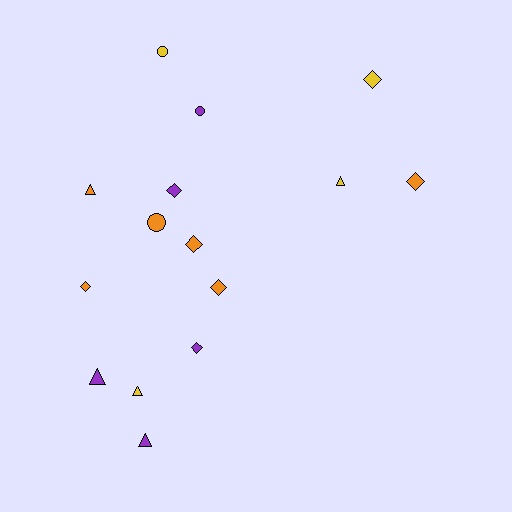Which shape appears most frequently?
Diamond, with 7 objects.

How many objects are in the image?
There are 15 objects.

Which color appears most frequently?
Orange, with 6 objects.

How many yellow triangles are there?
There are 2 yellow triangles.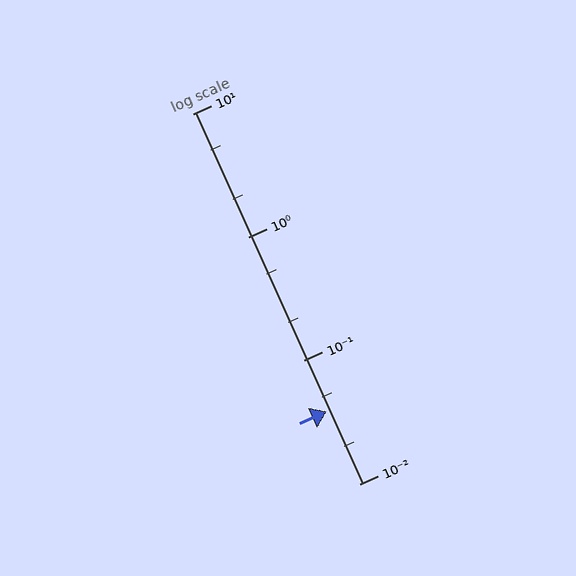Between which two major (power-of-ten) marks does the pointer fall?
The pointer is between 0.01 and 0.1.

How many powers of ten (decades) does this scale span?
The scale spans 3 decades, from 0.01 to 10.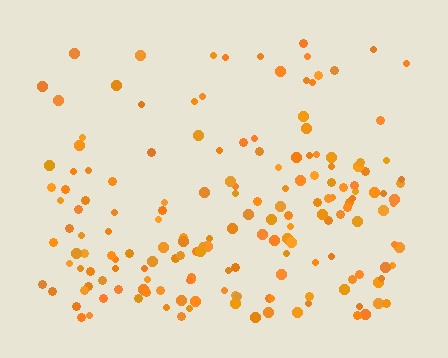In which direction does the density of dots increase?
From top to bottom, with the bottom side densest.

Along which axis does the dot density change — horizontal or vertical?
Vertical.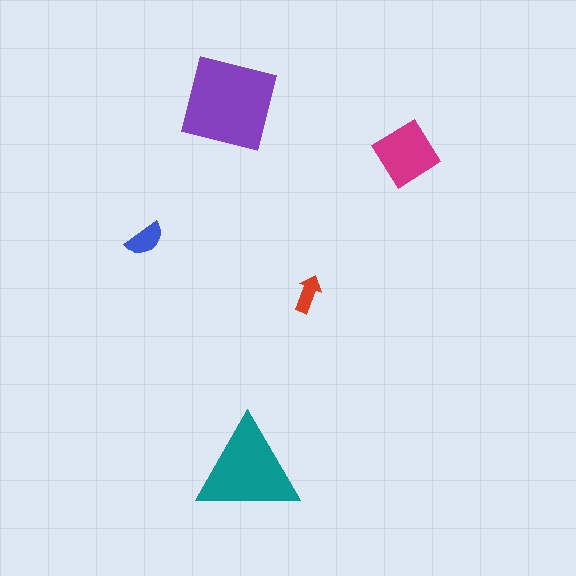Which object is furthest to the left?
The blue semicircle is leftmost.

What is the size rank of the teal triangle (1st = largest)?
2nd.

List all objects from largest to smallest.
The purple square, the teal triangle, the magenta diamond, the blue semicircle, the red arrow.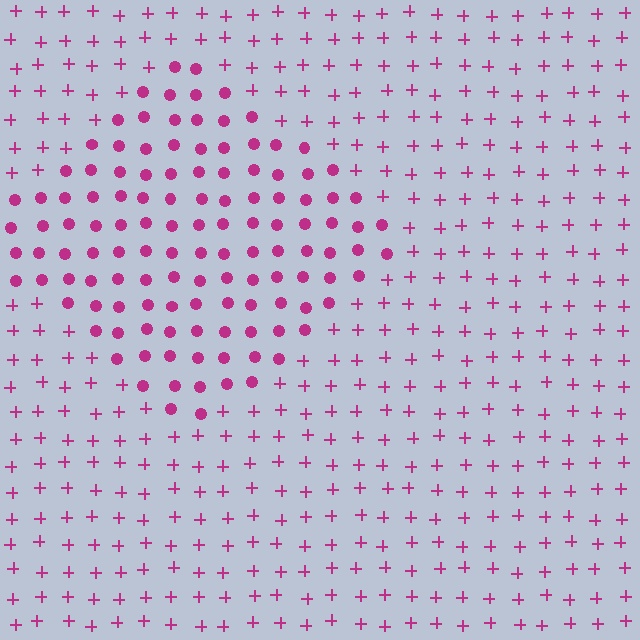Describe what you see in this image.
The image is filled with small magenta elements arranged in a uniform grid. A diamond-shaped region contains circles, while the surrounding area contains plus signs. The boundary is defined purely by the change in element shape.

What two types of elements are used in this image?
The image uses circles inside the diamond region and plus signs outside it.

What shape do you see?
I see a diamond.